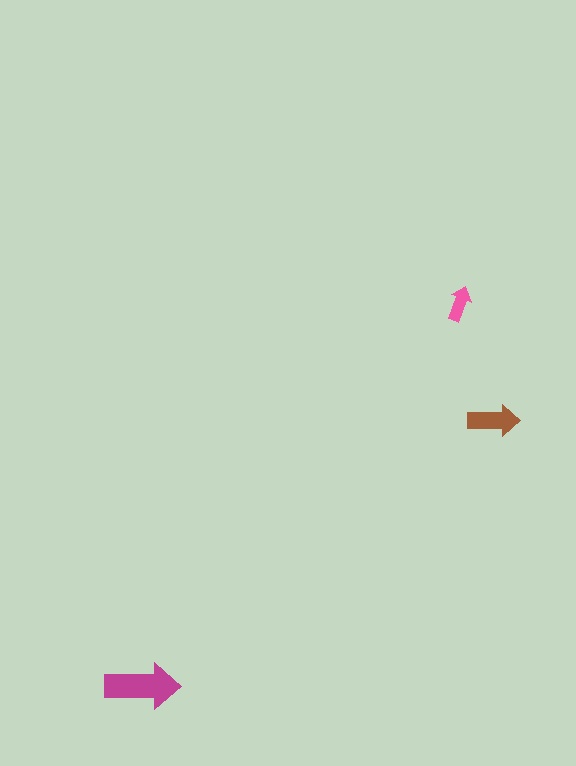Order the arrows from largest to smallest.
the magenta one, the brown one, the pink one.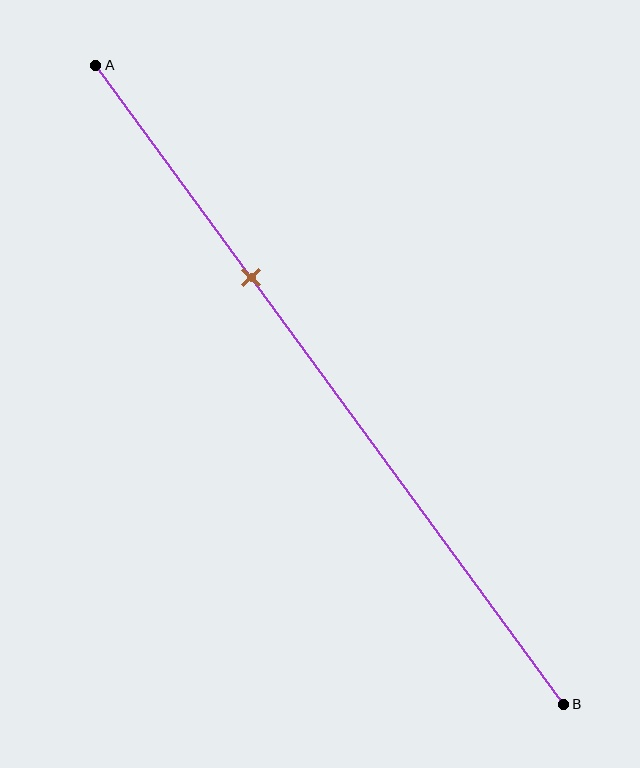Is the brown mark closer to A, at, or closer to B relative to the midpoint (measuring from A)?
The brown mark is closer to point A than the midpoint of segment AB.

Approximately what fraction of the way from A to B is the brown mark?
The brown mark is approximately 35% of the way from A to B.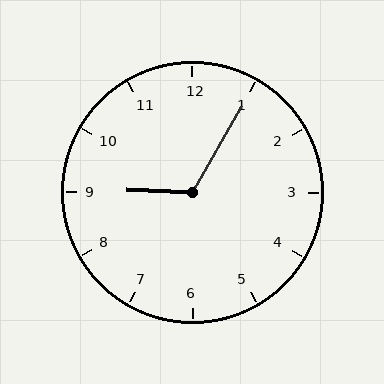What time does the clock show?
9:05.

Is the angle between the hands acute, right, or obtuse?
It is obtuse.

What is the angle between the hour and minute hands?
Approximately 118 degrees.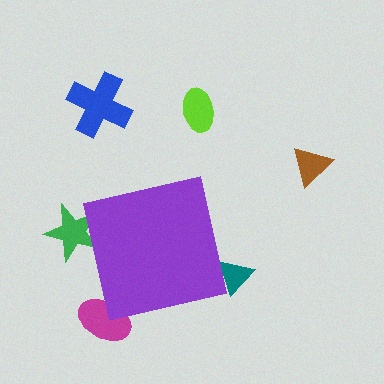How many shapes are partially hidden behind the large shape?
3 shapes are partially hidden.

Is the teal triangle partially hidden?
Yes, the teal triangle is partially hidden behind the purple square.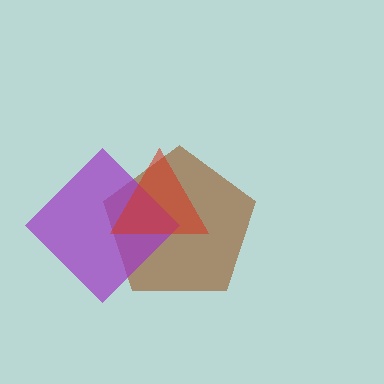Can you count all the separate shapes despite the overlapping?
Yes, there are 3 separate shapes.